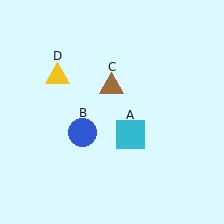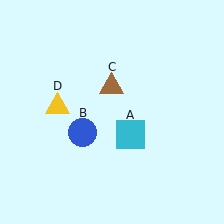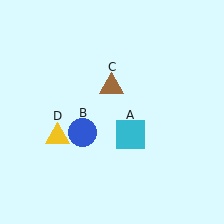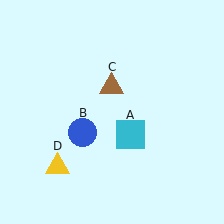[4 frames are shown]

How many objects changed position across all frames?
1 object changed position: yellow triangle (object D).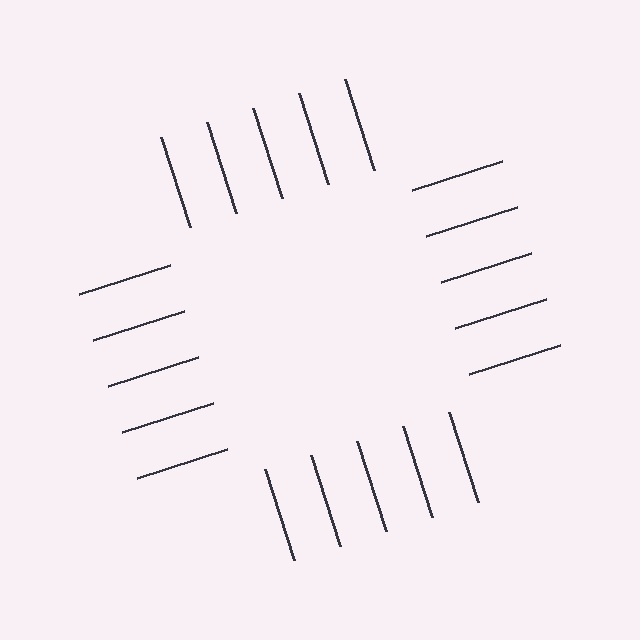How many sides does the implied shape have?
4 sides — the line-ends trace a square.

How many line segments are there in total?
20 — 5 along each of the 4 edges.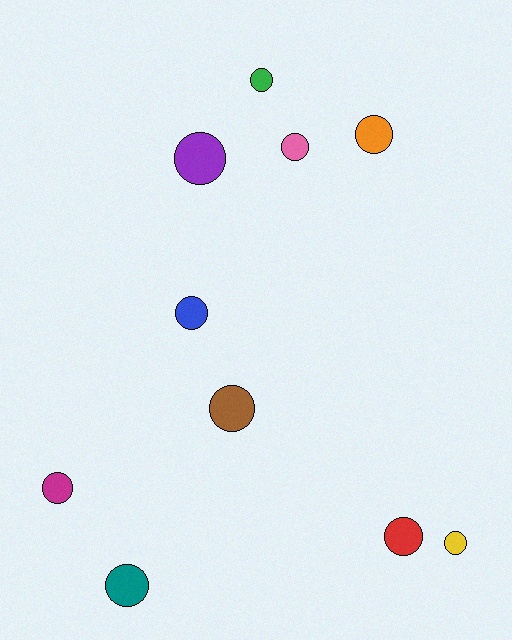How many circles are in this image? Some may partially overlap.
There are 10 circles.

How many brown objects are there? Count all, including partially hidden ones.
There is 1 brown object.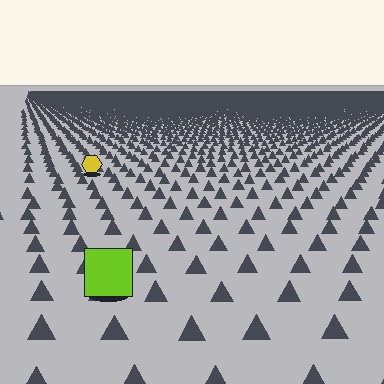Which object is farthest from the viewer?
The yellow hexagon is farthest from the viewer. It appears smaller and the ground texture around it is denser.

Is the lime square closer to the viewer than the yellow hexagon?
Yes. The lime square is closer — you can tell from the texture gradient: the ground texture is coarser near it.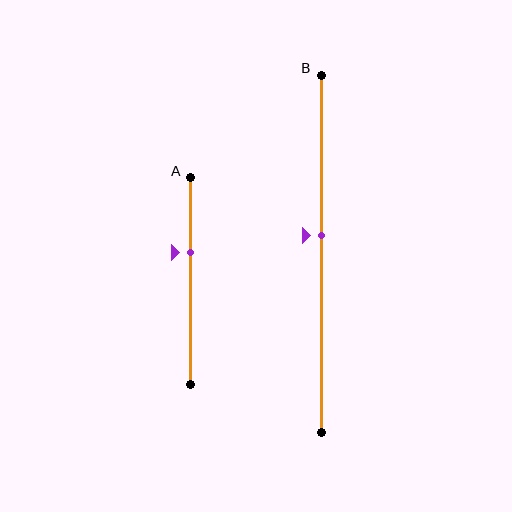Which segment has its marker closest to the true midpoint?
Segment B has its marker closest to the true midpoint.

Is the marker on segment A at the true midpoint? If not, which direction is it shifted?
No, the marker on segment A is shifted upward by about 14% of the segment length.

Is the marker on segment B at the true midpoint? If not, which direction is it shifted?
No, the marker on segment B is shifted upward by about 5% of the segment length.